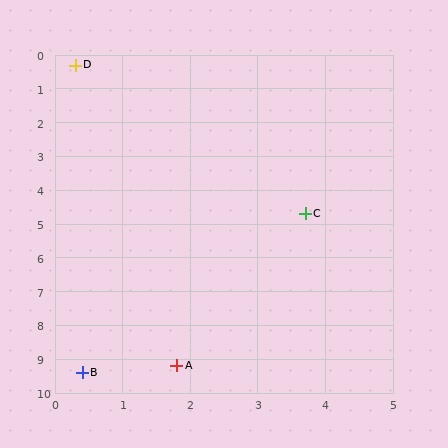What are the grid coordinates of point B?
Point B is at approximately (0.4, 9.4).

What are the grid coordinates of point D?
Point D is at approximately (0.3, 0.3).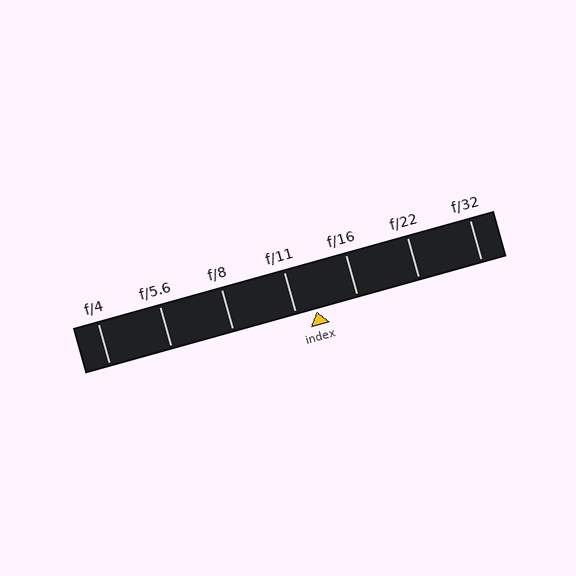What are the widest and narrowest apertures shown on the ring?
The widest aperture shown is f/4 and the narrowest is f/32.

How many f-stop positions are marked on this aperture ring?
There are 7 f-stop positions marked.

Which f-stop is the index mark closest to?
The index mark is closest to f/11.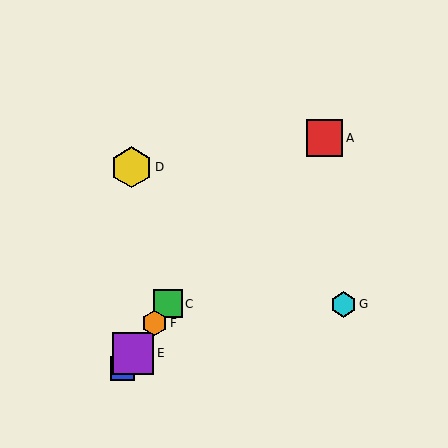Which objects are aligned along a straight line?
Objects B, C, E, F are aligned along a straight line.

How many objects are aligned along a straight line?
4 objects (B, C, E, F) are aligned along a straight line.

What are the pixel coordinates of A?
Object A is at (324, 138).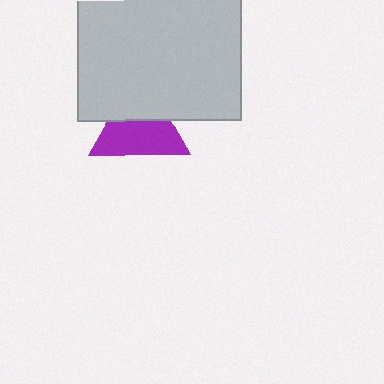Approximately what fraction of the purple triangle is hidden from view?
Roughly 39% of the purple triangle is hidden behind the light gray square.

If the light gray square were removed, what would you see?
You would see the complete purple triangle.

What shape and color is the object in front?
The object in front is a light gray square.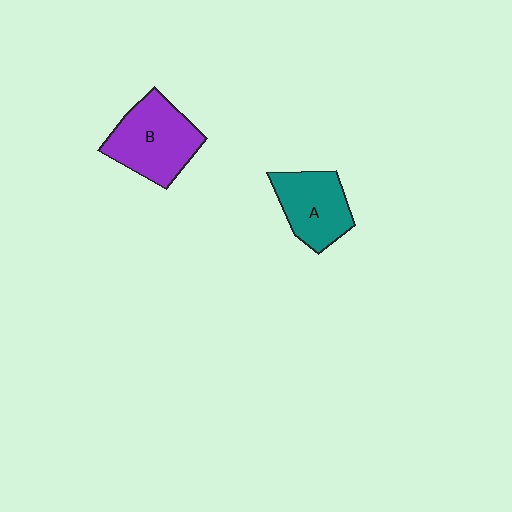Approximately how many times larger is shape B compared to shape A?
Approximately 1.2 times.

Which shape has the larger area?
Shape B (purple).